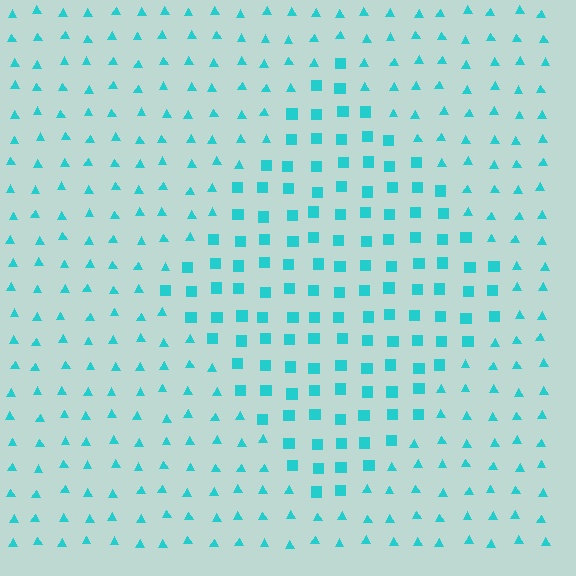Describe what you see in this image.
The image is filled with small cyan elements arranged in a uniform grid. A diamond-shaped region contains squares, while the surrounding area contains triangles. The boundary is defined purely by the change in element shape.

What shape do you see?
I see a diamond.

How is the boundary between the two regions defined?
The boundary is defined by a change in element shape: squares inside vs. triangles outside. All elements share the same color and spacing.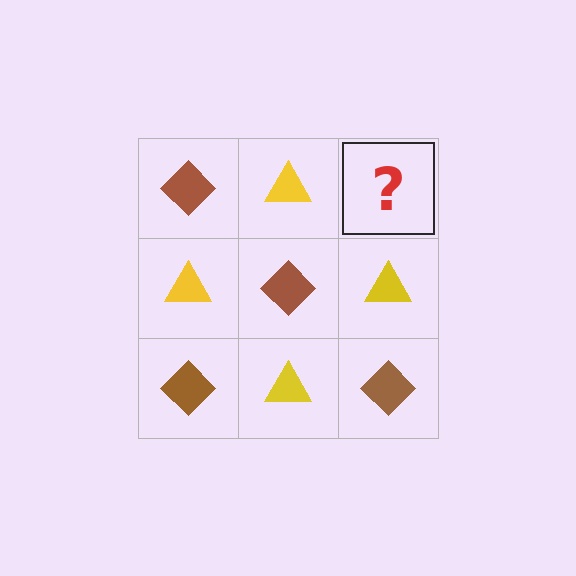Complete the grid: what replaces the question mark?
The question mark should be replaced with a brown diamond.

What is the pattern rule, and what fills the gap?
The rule is that it alternates brown diamond and yellow triangle in a checkerboard pattern. The gap should be filled with a brown diamond.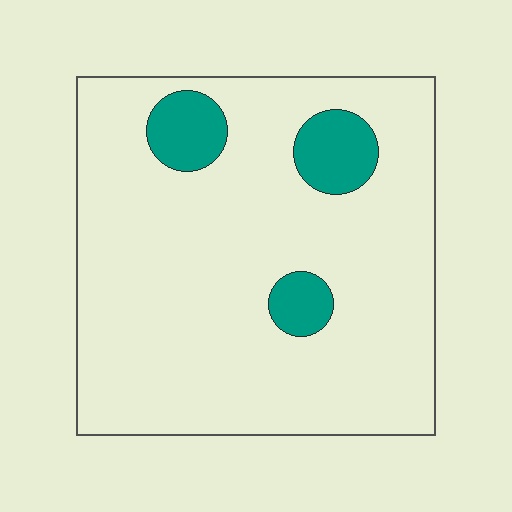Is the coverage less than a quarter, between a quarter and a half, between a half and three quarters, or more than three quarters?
Less than a quarter.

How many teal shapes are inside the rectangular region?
3.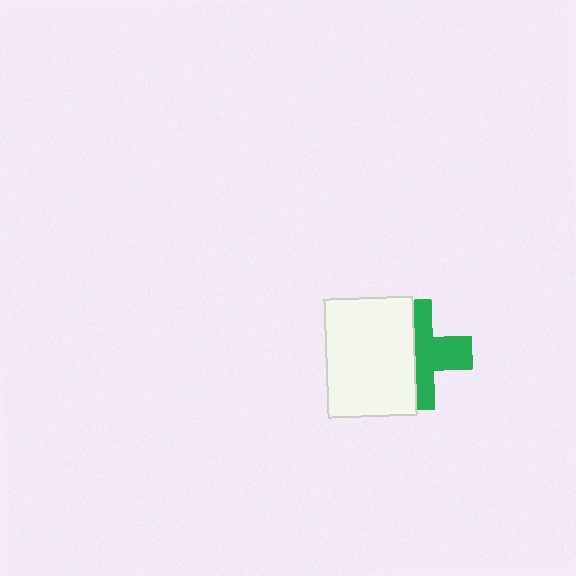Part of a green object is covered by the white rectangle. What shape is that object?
It is a cross.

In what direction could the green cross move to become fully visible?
The green cross could move right. That would shift it out from behind the white rectangle entirely.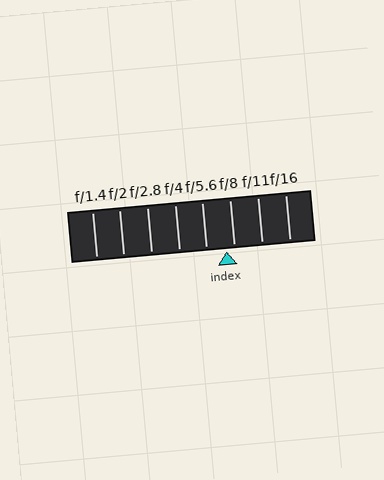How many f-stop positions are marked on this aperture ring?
There are 8 f-stop positions marked.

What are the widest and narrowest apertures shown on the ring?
The widest aperture shown is f/1.4 and the narrowest is f/16.